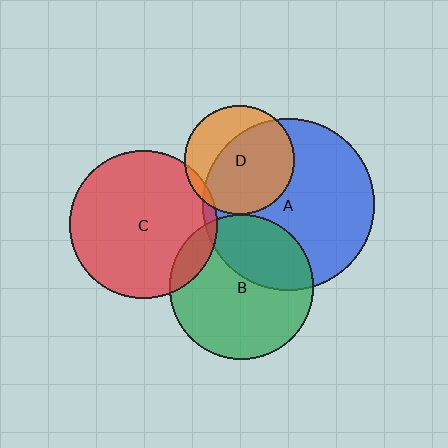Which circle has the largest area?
Circle A (blue).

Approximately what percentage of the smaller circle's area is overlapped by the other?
Approximately 10%.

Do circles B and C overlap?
Yes.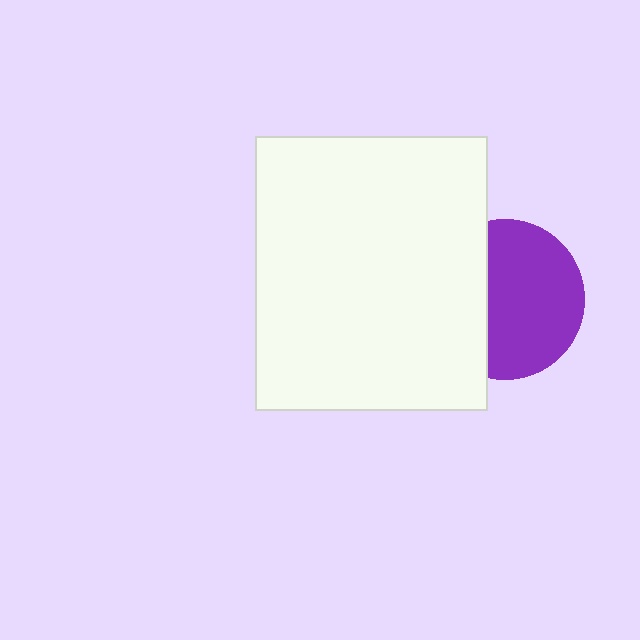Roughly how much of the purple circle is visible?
About half of it is visible (roughly 64%).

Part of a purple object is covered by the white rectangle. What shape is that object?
It is a circle.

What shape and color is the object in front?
The object in front is a white rectangle.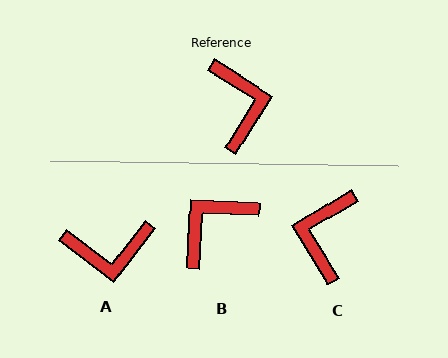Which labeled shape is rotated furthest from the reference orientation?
C, about 153 degrees away.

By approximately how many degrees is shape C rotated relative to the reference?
Approximately 153 degrees counter-clockwise.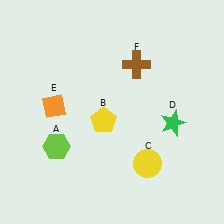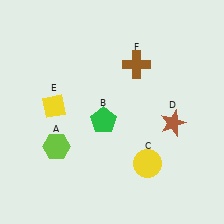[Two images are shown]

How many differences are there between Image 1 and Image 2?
There are 3 differences between the two images.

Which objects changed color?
B changed from yellow to green. D changed from green to brown. E changed from orange to yellow.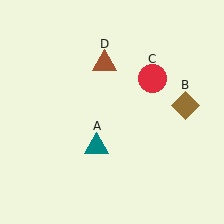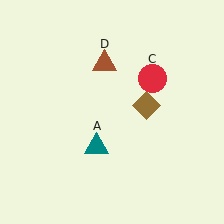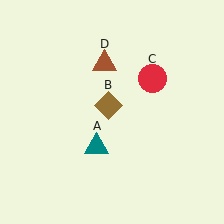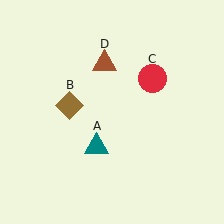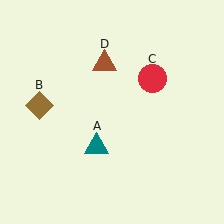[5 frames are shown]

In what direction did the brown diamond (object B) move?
The brown diamond (object B) moved left.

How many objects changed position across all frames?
1 object changed position: brown diamond (object B).